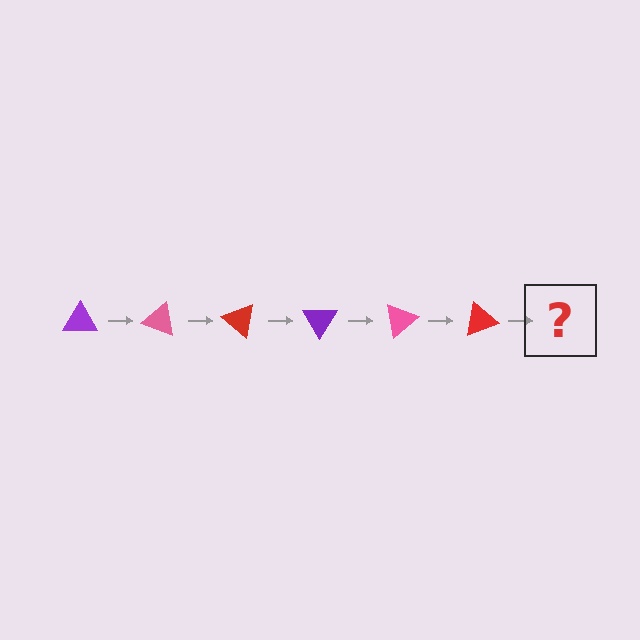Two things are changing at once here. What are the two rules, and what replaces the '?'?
The two rules are that it rotates 20 degrees each step and the color cycles through purple, pink, and red. The '?' should be a purple triangle, rotated 120 degrees from the start.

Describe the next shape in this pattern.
It should be a purple triangle, rotated 120 degrees from the start.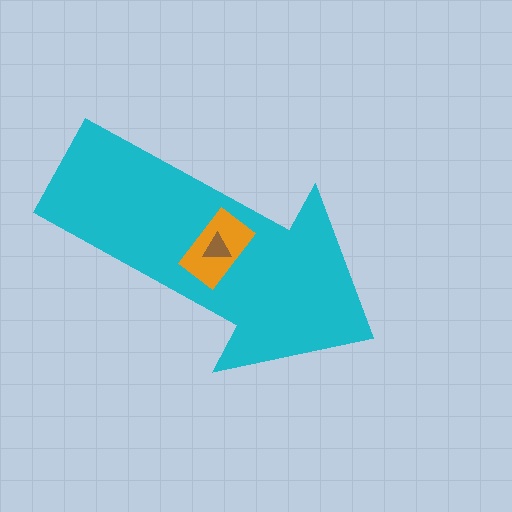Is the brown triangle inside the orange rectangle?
Yes.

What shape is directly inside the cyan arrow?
The orange rectangle.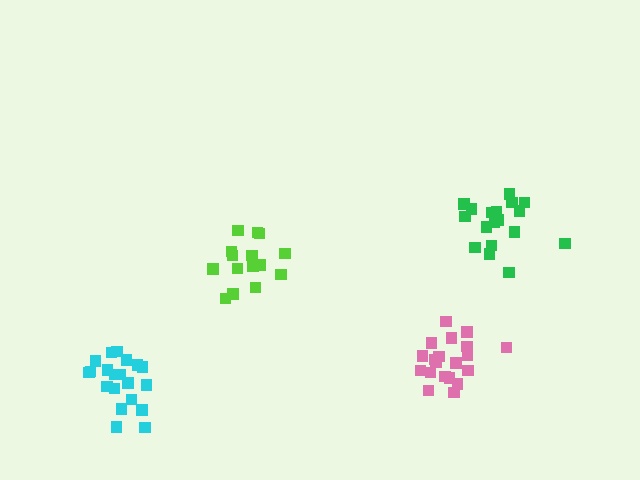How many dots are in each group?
Group 1: 20 dots, Group 2: 20 dots, Group 3: 15 dots, Group 4: 19 dots (74 total).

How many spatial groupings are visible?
There are 4 spatial groupings.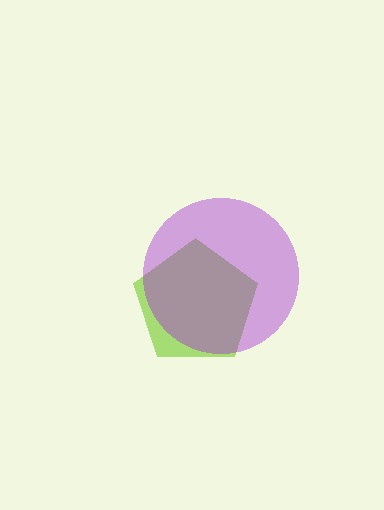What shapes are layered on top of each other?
The layered shapes are: a lime pentagon, a purple circle.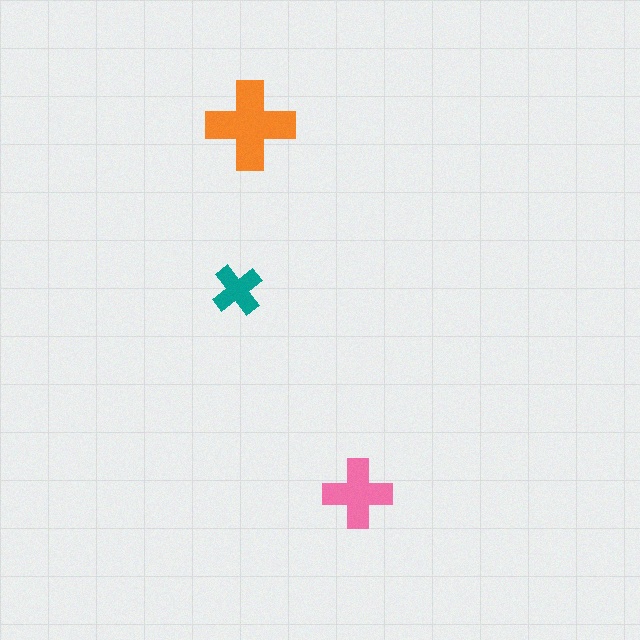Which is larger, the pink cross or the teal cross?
The pink one.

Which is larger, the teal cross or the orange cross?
The orange one.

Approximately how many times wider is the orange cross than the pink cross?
About 1.5 times wider.